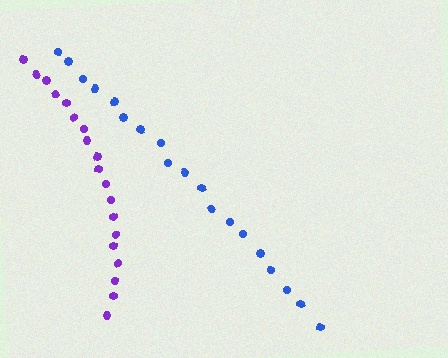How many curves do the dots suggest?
There are 2 distinct paths.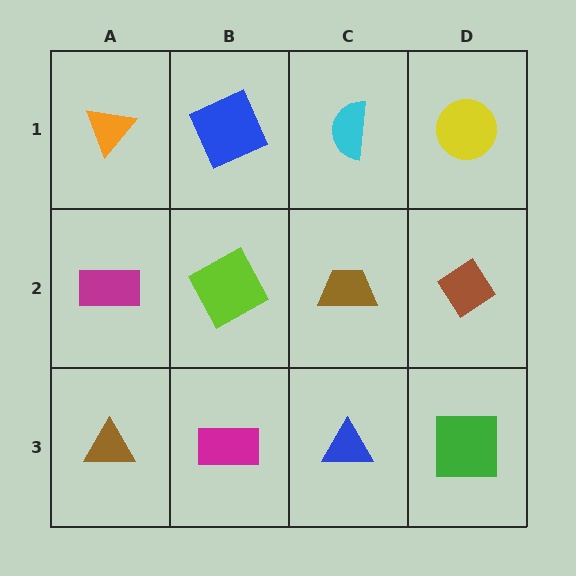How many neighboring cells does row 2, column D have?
3.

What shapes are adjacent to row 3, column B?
A lime square (row 2, column B), a brown triangle (row 3, column A), a blue triangle (row 3, column C).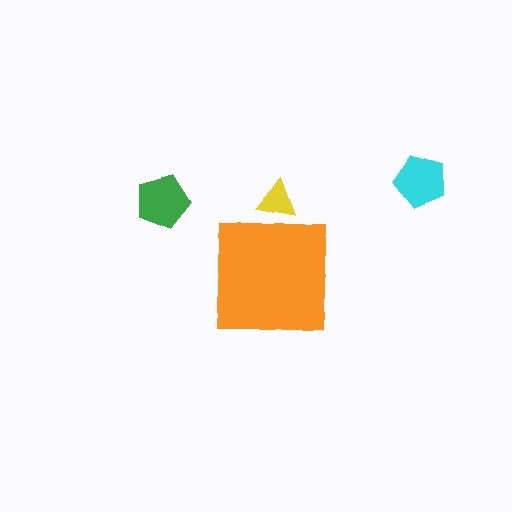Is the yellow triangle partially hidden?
Yes, the yellow triangle is partially hidden behind the orange square.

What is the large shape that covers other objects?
An orange square.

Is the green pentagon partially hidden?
No, the green pentagon is fully visible.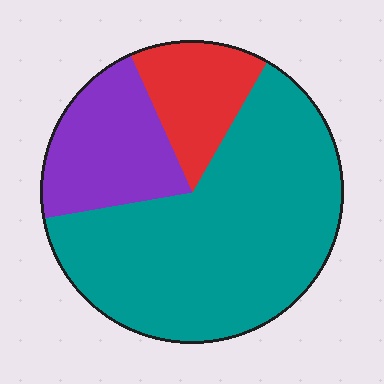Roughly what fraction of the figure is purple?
Purple takes up about one fifth (1/5) of the figure.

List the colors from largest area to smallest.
From largest to smallest: teal, purple, red.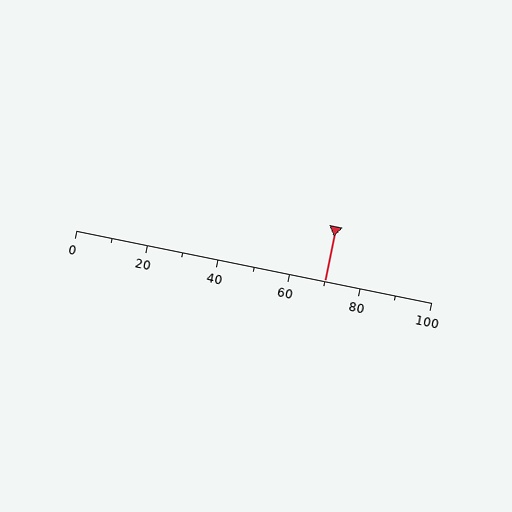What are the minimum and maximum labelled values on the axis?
The axis runs from 0 to 100.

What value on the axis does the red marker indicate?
The marker indicates approximately 70.